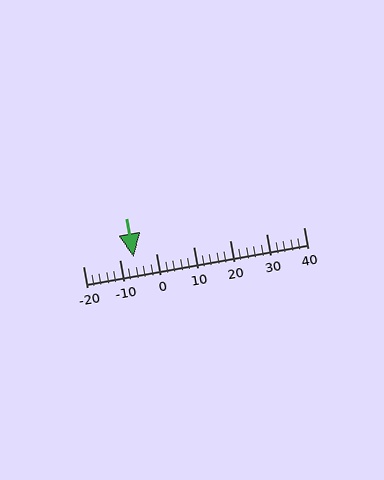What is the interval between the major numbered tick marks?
The major tick marks are spaced 10 units apart.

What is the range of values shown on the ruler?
The ruler shows values from -20 to 40.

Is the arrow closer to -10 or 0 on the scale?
The arrow is closer to -10.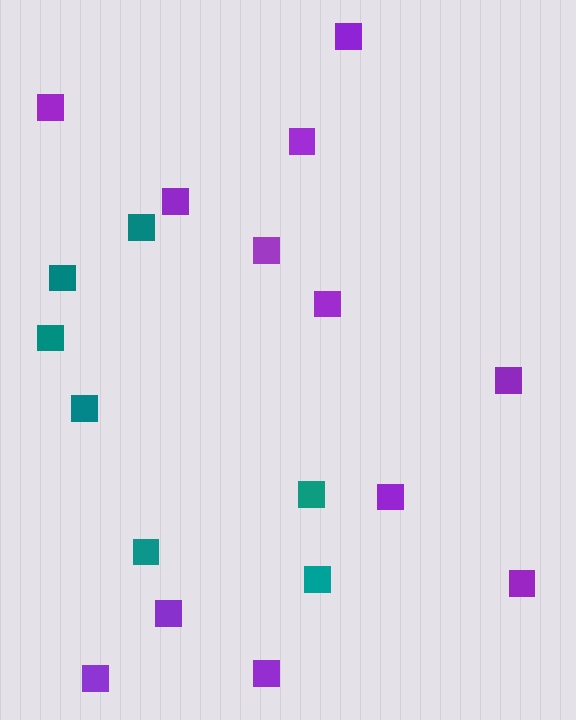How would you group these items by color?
There are 2 groups: one group of teal squares (7) and one group of purple squares (12).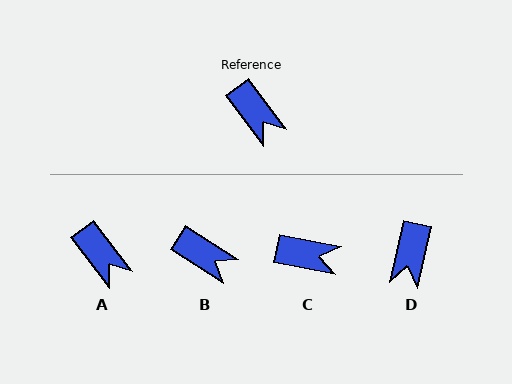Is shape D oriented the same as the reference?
No, it is off by about 50 degrees.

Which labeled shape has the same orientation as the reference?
A.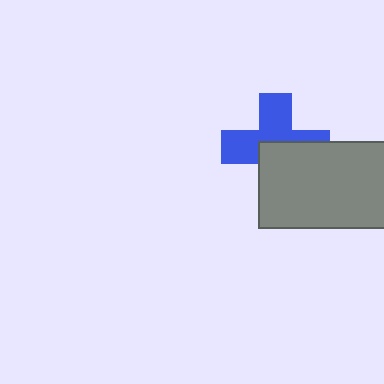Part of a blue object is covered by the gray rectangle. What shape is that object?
It is a cross.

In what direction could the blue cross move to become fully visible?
The blue cross could move toward the upper-left. That would shift it out from behind the gray rectangle entirely.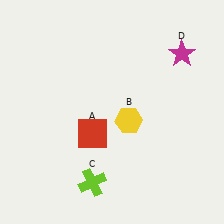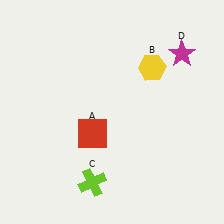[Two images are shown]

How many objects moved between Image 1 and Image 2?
1 object moved between the two images.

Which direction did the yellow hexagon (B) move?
The yellow hexagon (B) moved up.